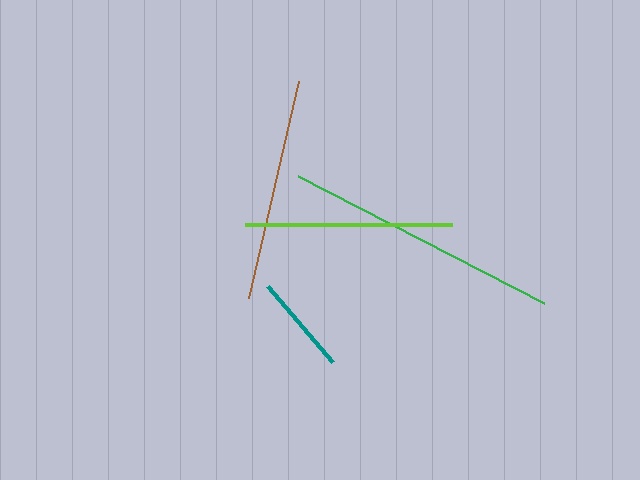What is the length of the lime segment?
The lime segment is approximately 207 pixels long.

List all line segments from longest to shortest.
From longest to shortest: green, brown, lime, teal.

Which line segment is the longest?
The green line is the longest at approximately 278 pixels.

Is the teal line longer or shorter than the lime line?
The lime line is longer than the teal line.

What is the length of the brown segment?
The brown segment is approximately 223 pixels long.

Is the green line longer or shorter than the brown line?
The green line is longer than the brown line.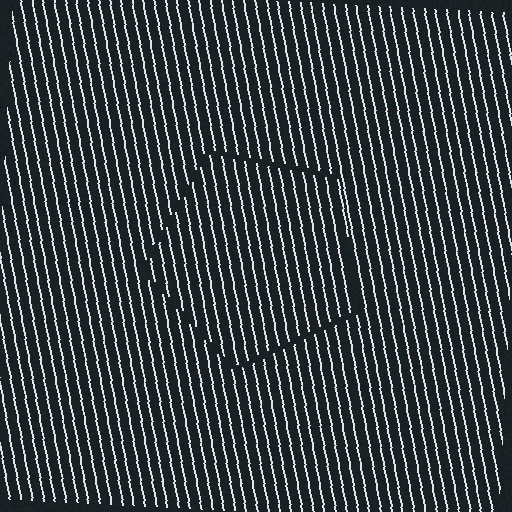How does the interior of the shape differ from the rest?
The interior of the shape contains the same grating, shifted by half a period — the contour is defined by the phase discontinuity where line-ends from the inner and outer gratings abut.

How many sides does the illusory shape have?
5 sides — the line-ends trace a pentagon.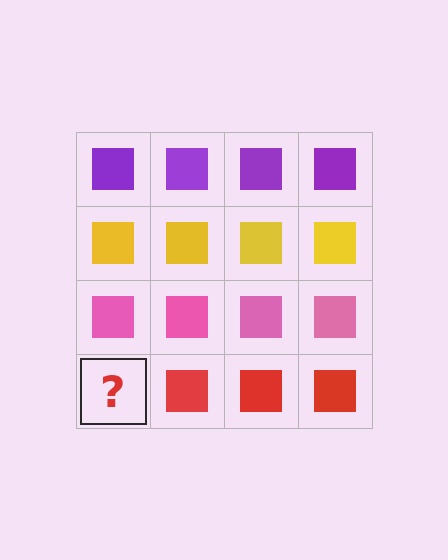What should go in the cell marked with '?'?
The missing cell should contain a red square.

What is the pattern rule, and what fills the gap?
The rule is that each row has a consistent color. The gap should be filled with a red square.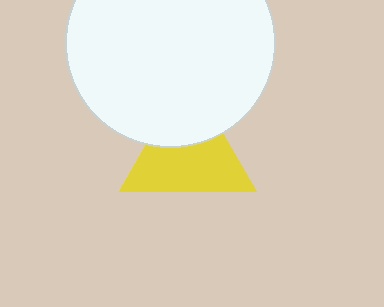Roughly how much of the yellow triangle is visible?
About half of it is visible (roughly 64%).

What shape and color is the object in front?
The object in front is a white circle.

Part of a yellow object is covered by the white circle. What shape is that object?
It is a triangle.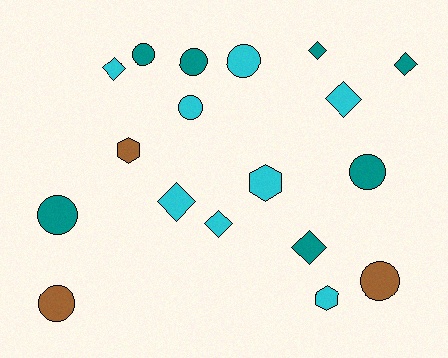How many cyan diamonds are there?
There are 4 cyan diamonds.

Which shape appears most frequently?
Circle, with 8 objects.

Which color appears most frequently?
Cyan, with 8 objects.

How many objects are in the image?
There are 18 objects.